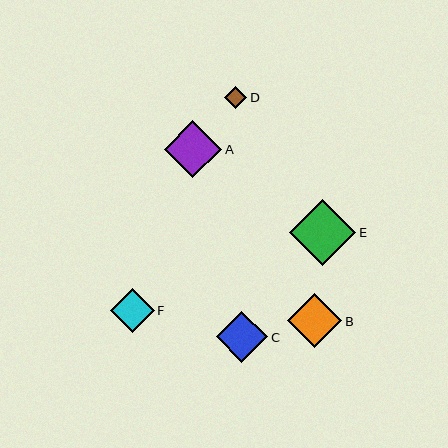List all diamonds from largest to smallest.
From largest to smallest: E, A, B, C, F, D.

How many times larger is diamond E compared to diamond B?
Diamond E is approximately 1.2 times the size of diamond B.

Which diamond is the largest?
Diamond E is the largest with a size of approximately 66 pixels.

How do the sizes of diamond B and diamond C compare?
Diamond B and diamond C are approximately the same size.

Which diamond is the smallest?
Diamond D is the smallest with a size of approximately 23 pixels.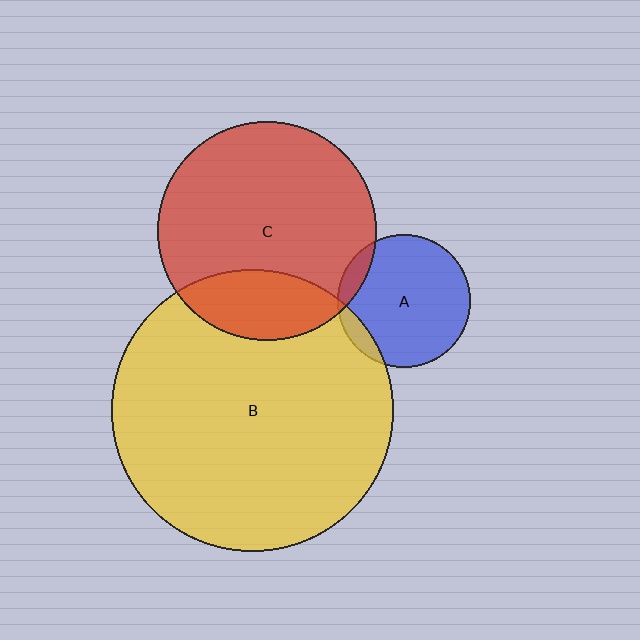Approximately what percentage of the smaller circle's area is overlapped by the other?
Approximately 20%.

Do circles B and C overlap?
Yes.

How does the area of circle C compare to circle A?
Approximately 2.7 times.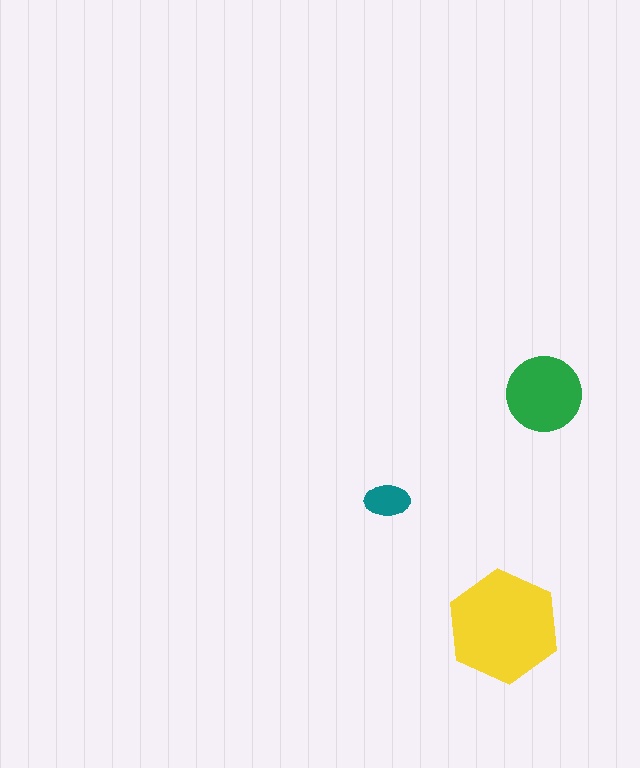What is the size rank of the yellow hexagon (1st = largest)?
1st.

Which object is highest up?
The green circle is topmost.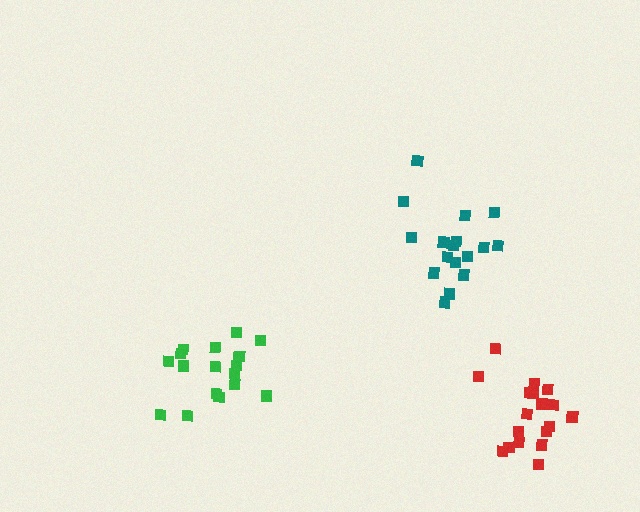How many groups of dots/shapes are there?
There are 3 groups.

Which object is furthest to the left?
The green cluster is leftmost.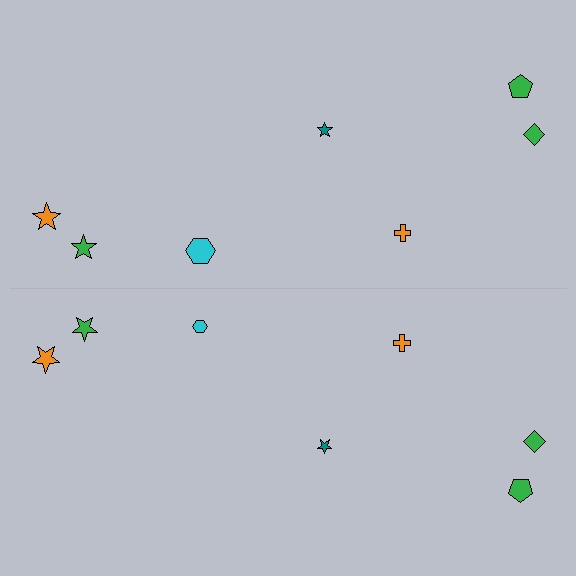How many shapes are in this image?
There are 14 shapes in this image.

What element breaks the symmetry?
The cyan hexagon on the bottom side has a different size than its mirror counterpart.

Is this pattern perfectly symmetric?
No, the pattern is not perfectly symmetric. The cyan hexagon on the bottom side has a different size than its mirror counterpart.